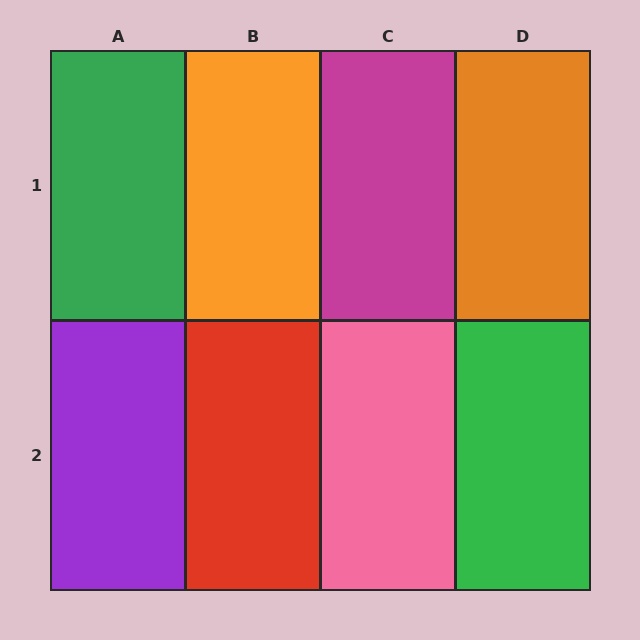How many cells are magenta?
1 cell is magenta.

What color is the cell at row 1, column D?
Orange.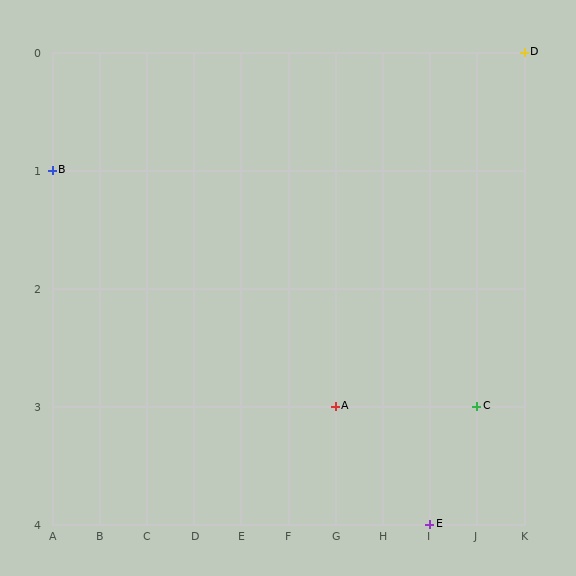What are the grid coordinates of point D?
Point D is at grid coordinates (K, 0).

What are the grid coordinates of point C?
Point C is at grid coordinates (J, 3).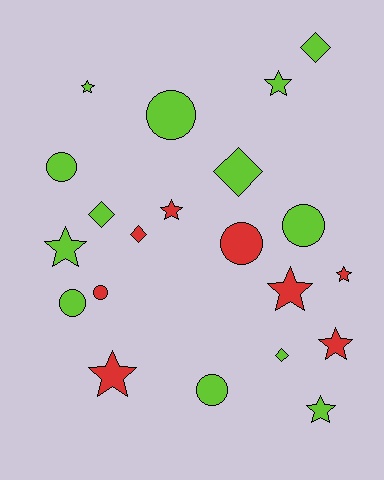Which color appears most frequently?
Lime, with 13 objects.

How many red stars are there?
There are 5 red stars.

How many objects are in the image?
There are 21 objects.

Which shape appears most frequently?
Star, with 9 objects.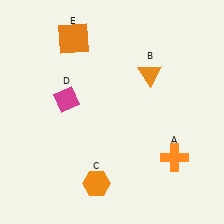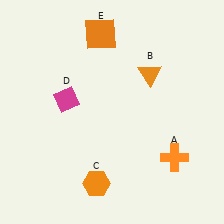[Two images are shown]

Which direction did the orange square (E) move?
The orange square (E) moved right.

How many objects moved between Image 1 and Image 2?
1 object moved between the two images.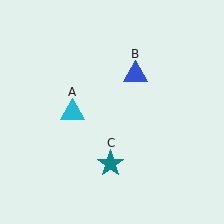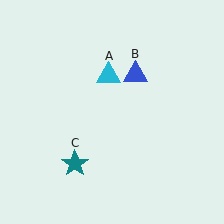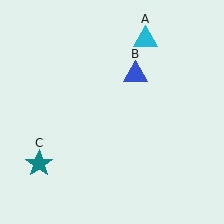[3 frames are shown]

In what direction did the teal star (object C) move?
The teal star (object C) moved left.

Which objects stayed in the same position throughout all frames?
Blue triangle (object B) remained stationary.